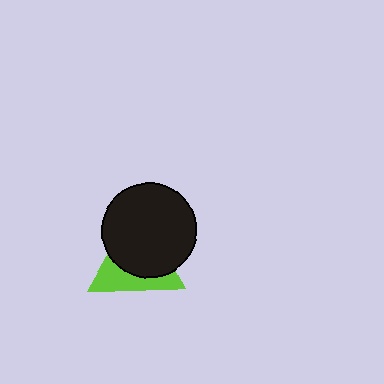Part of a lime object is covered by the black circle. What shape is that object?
It is a triangle.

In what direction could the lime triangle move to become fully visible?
The lime triangle could move toward the lower-left. That would shift it out from behind the black circle entirely.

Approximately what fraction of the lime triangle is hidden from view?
Roughly 61% of the lime triangle is hidden behind the black circle.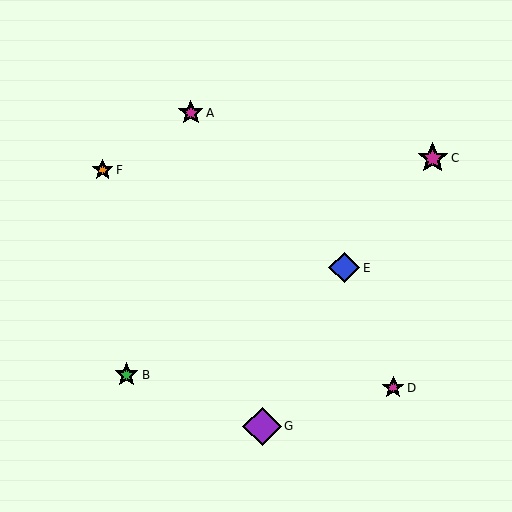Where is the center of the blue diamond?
The center of the blue diamond is at (344, 268).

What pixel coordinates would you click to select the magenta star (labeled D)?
Click at (393, 388) to select the magenta star D.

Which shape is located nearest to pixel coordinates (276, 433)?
The purple diamond (labeled G) at (262, 426) is nearest to that location.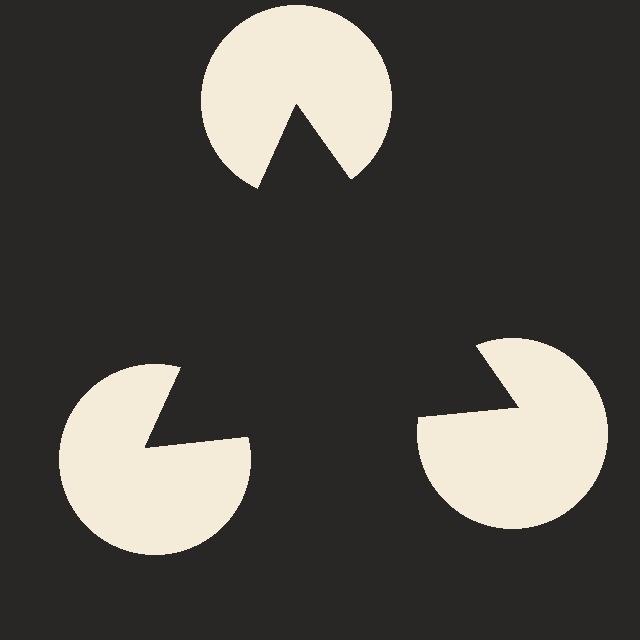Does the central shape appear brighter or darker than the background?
It typically appears slightly darker than the background, even though no actual brightness change is drawn.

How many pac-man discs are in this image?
There are 3 — one at each vertex of the illusory triangle.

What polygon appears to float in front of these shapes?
An illusory triangle — its edges are inferred from the aligned wedge cuts in the pac-man discs, not physically drawn.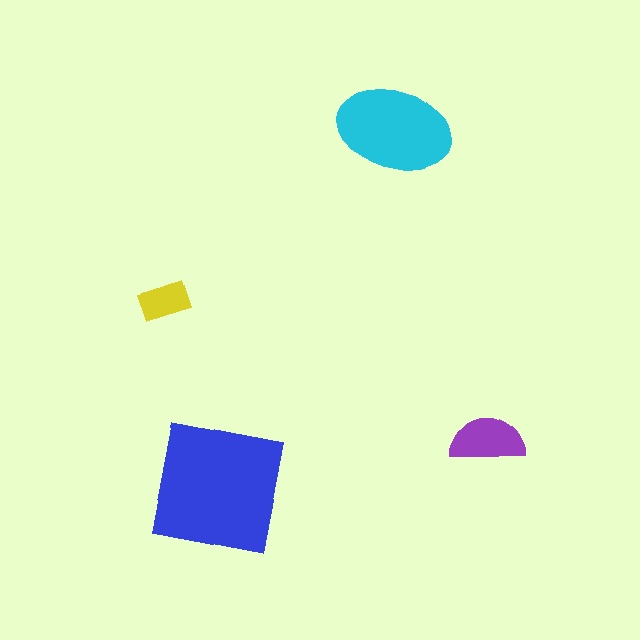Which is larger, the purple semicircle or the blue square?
The blue square.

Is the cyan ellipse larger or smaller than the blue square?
Smaller.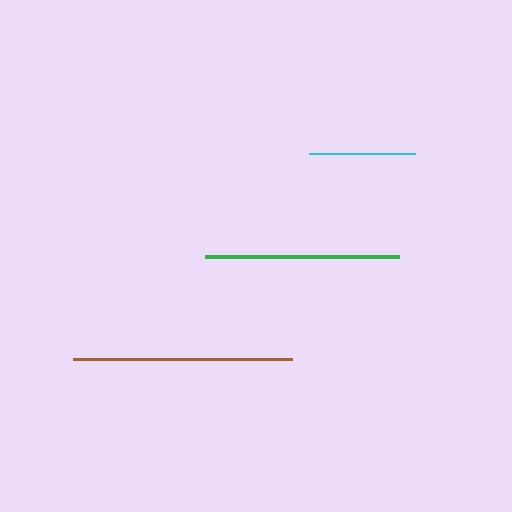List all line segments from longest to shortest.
From longest to shortest: brown, green, cyan.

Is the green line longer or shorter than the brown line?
The brown line is longer than the green line.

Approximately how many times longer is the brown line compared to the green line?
The brown line is approximately 1.1 times the length of the green line.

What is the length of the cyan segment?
The cyan segment is approximately 106 pixels long.